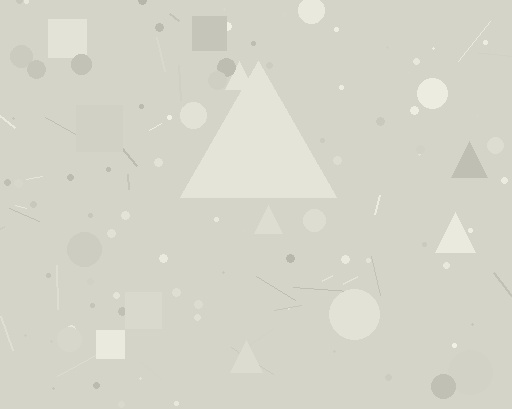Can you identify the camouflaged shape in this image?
The camouflaged shape is a triangle.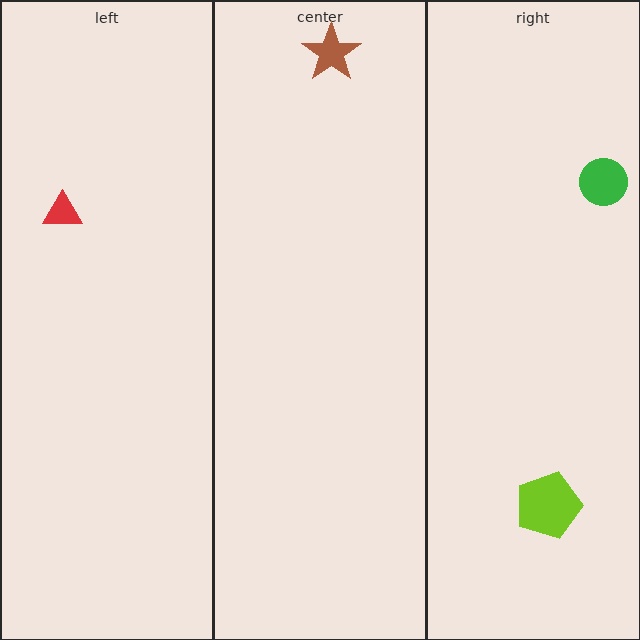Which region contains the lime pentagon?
The right region.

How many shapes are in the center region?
1.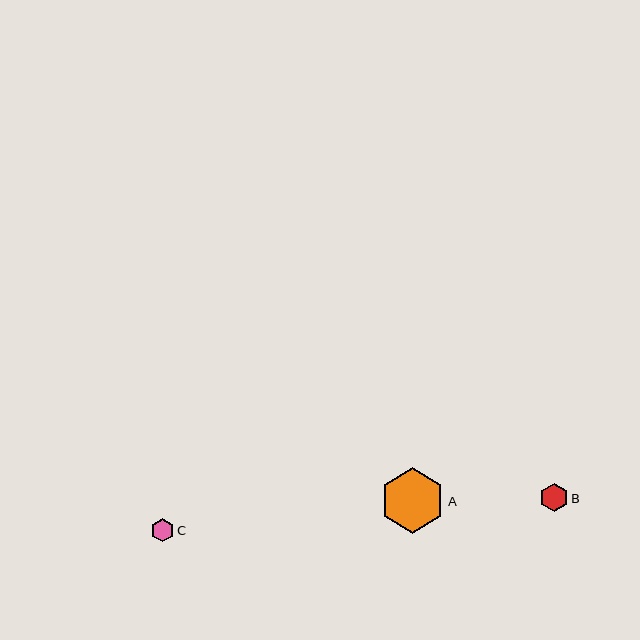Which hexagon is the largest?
Hexagon A is the largest with a size of approximately 65 pixels.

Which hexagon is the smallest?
Hexagon C is the smallest with a size of approximately 23 pixels.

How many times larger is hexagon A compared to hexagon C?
Hexagon A is approximately 2.8 times the size of hexagon C.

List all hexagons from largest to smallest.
From largest to smallest: A, B, C.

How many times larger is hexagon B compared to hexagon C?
Hexagon B is approximately 1.2 times the size of hexagon C.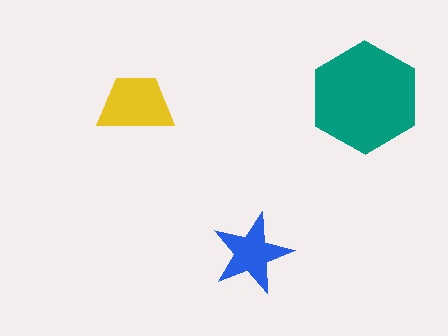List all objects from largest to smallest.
The teal hexagon, the yellow trapezoid, the blue star.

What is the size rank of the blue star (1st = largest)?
3rd.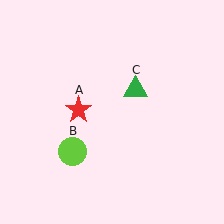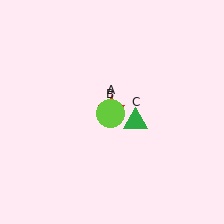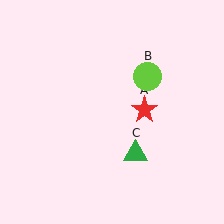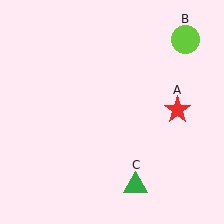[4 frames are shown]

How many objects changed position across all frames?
3 objects changed position: red star (object A), lime circle (object B), green triangle (object C).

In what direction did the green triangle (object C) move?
The green triangle (object C) moved down.